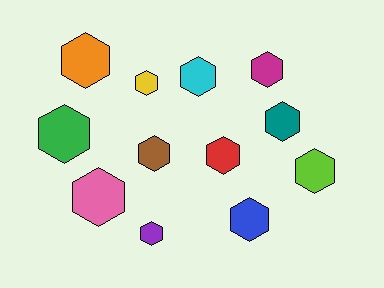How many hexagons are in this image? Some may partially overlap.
There are 12 hexagons.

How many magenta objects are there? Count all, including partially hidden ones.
There is 1 magenta object.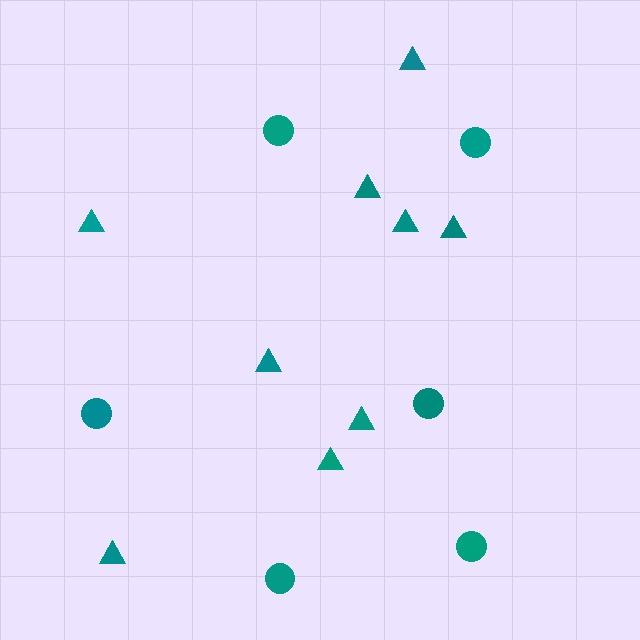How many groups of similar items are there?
There are 2 groups: one group of circles (6) and one group of triangles (9).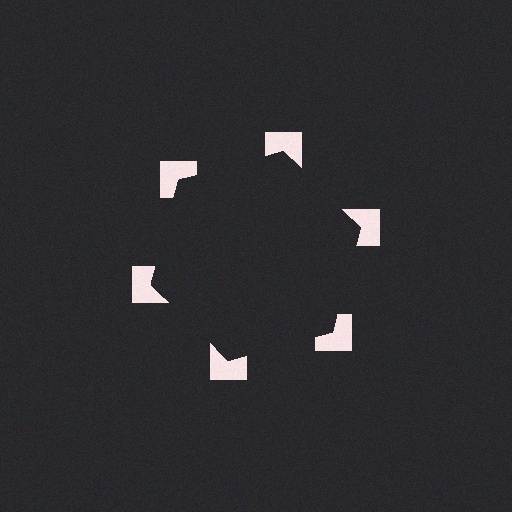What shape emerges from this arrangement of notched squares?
An illusory hexagon — its edges are inferred from the aligned wedge cuts in the notched squares, not physically drawn.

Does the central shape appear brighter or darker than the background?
It typically appears slightly darker than the background, even though no actual brightness change is drawn.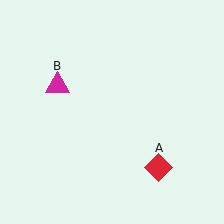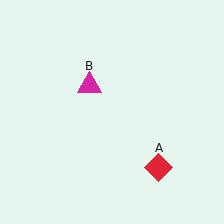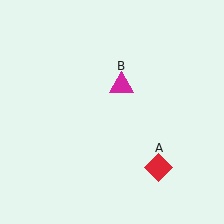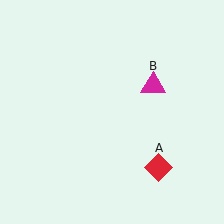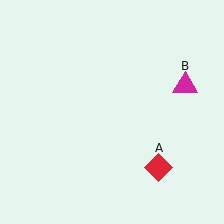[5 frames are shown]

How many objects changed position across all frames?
1 object changed position: magenta triangle (object B).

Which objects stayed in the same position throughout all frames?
Red diamond (object A) remained stationary.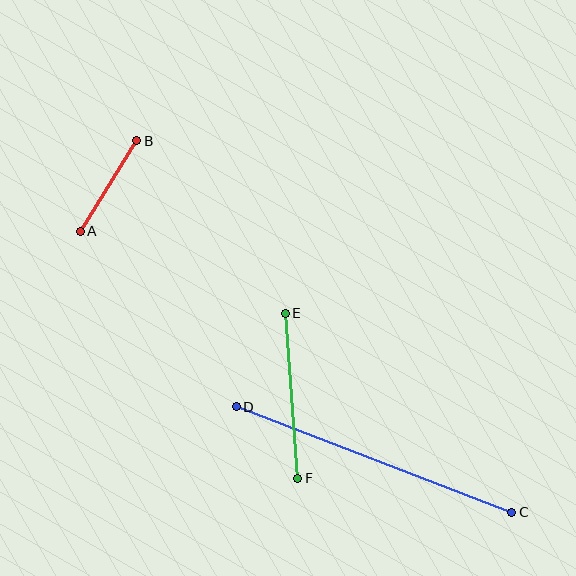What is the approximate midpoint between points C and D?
The midpoint is at approximately (374, 459) pixels.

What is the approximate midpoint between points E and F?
The midpoint is at approximately (292, 396) pixels.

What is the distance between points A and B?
The distance is approximately 107 pixels.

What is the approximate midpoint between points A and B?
The midpoint is at approximately (108, 186) pixels.